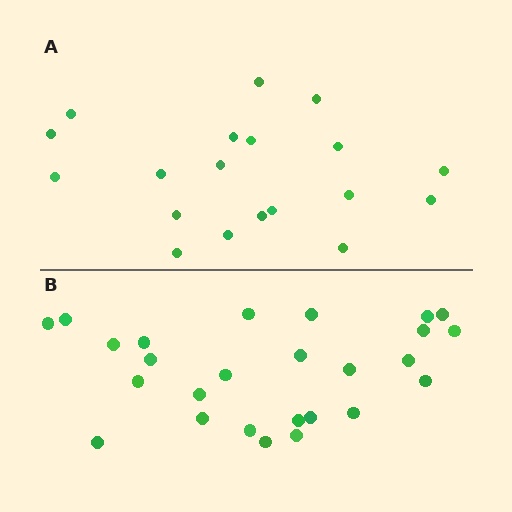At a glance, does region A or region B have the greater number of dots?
Region B (the bottom region) has more dots.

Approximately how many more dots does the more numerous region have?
Region B has roughly 8 or so more dots than region A.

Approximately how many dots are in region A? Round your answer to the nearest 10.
About 20 dots. (The exact count is 19, which rounds to 20.)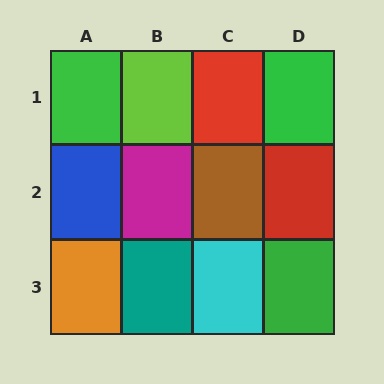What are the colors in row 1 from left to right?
Green, lime, red, green.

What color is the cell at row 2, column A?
Blue.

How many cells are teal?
1 cell is teal.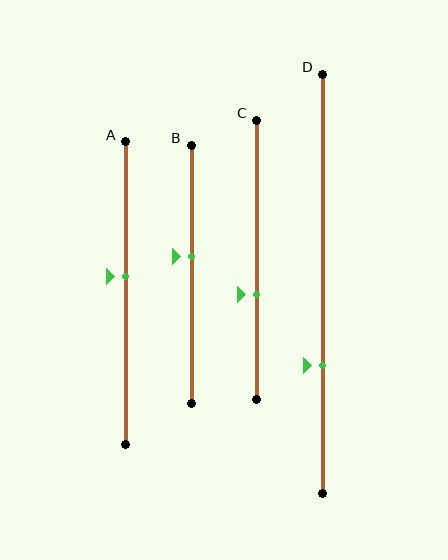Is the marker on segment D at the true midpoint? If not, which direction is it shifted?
No, the marker on segment D is shifted downward by about 20% of the segment length.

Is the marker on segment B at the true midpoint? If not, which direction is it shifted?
No, the marker on segment B is shifted upward by about 7% of the segment length.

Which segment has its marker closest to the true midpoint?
Segment A has its marker closest to the true midpoint.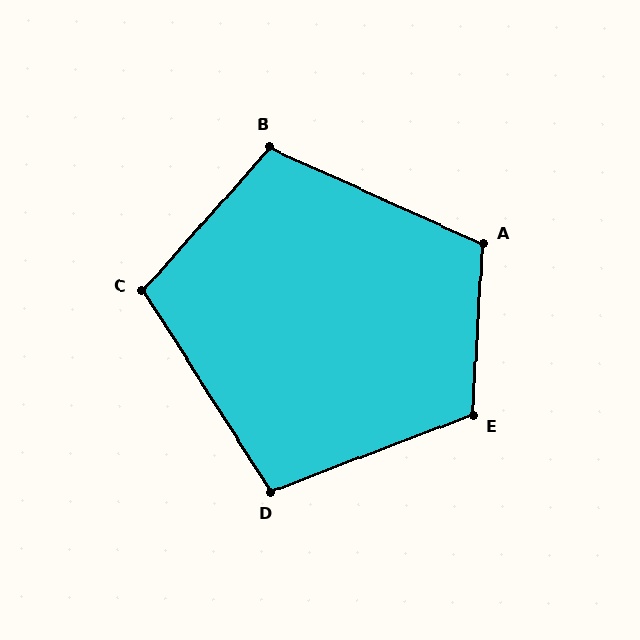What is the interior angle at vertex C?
Approximately 106 degrees (obtuse).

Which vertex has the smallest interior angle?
D, at approximately 101 degrees.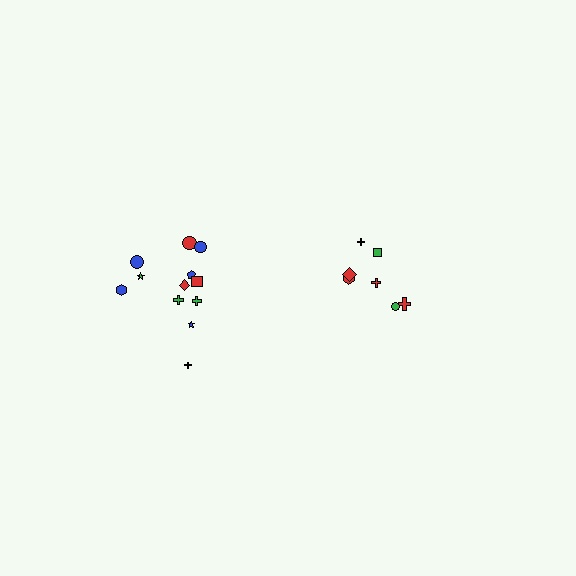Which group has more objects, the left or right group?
The left group.